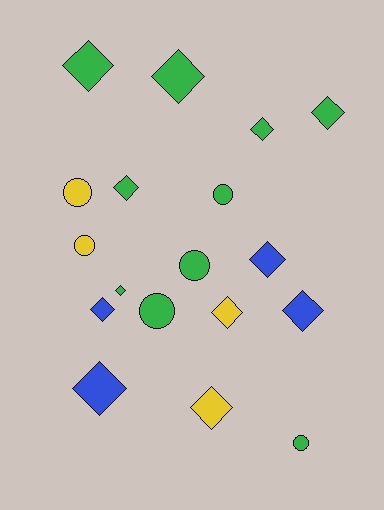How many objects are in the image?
There are 18 objects.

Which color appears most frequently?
Green, with 10 objects.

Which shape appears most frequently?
Diamond, with 12 objects.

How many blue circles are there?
There are no blue circles.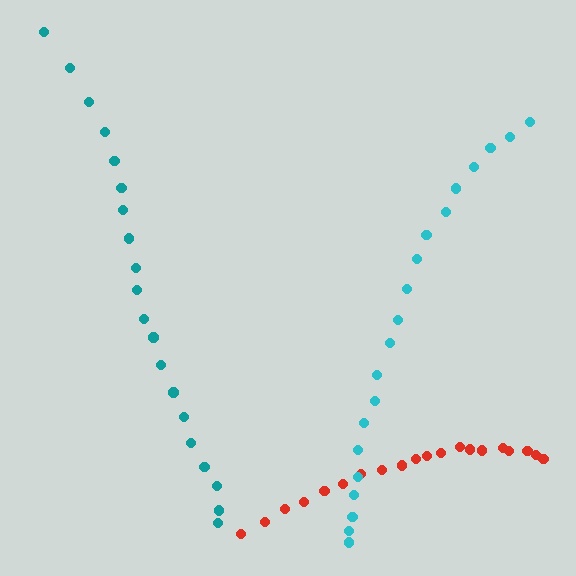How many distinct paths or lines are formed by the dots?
There are 3 distinct paths.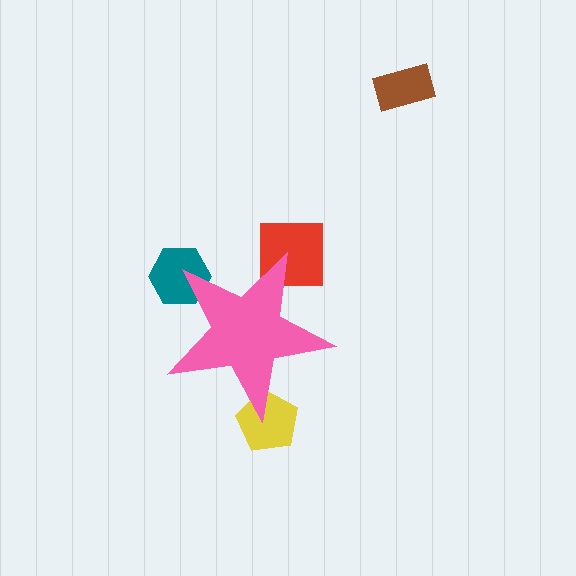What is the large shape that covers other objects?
A pink star.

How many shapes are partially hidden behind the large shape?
3 shapes are partially hidden.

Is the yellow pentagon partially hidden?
Yes, the yellow pentagon is partially hidden behind the pink star.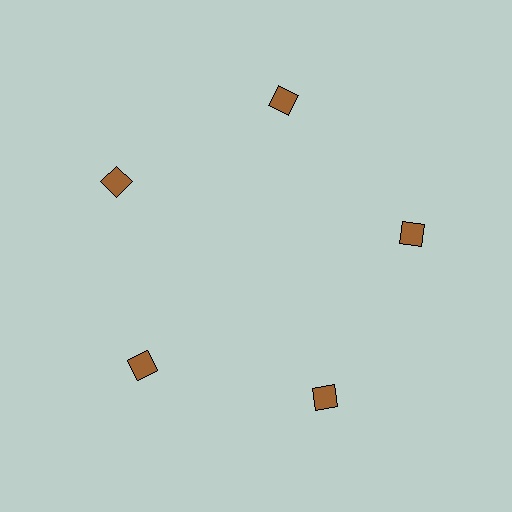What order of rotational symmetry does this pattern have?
This pattern has 5-fold rotational symmetry.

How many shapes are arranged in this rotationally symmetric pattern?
There are 5 shapes, arranged in 5 groups of 1.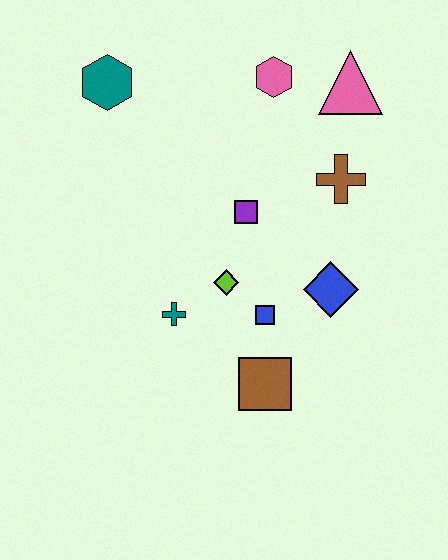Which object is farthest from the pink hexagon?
The brown square is farthest from the pink hexagon.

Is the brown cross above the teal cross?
Yes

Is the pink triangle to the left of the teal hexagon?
No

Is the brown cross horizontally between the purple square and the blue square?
No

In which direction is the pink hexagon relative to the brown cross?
The pink hexagon is above the brown cross.